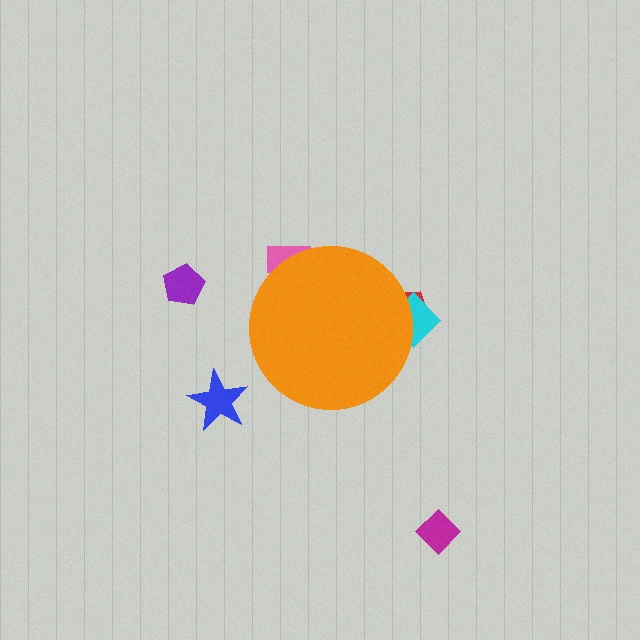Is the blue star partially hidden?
No, the blue star is fully visible.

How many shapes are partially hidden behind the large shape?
3 shapes are partially hidden.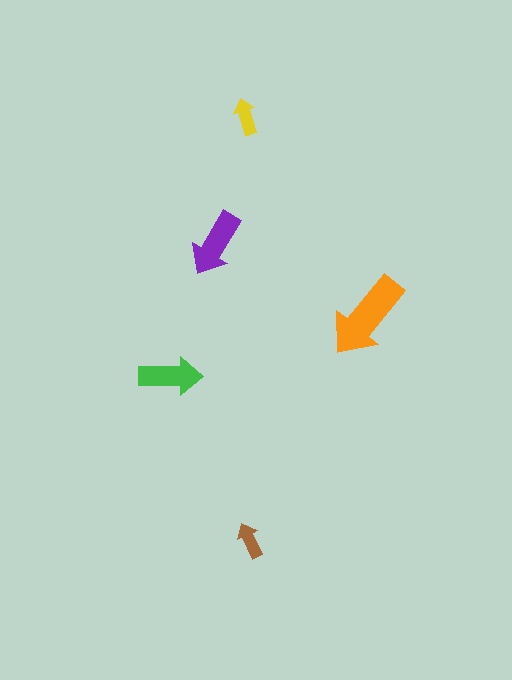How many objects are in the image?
There are 5 objects in the image.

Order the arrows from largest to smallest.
the orange one, the purple one, the green one, the yellow one, the brown one.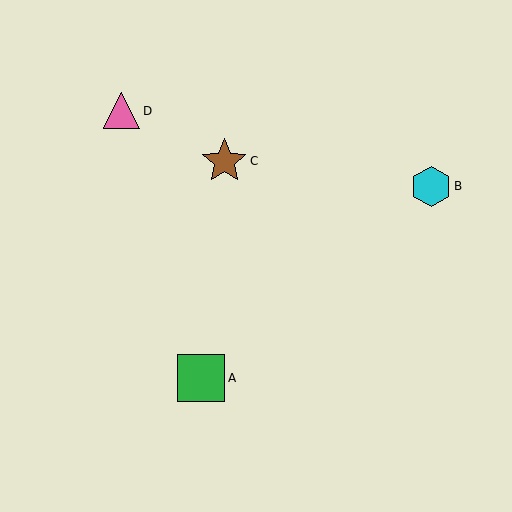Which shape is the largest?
The green square (labeled A) is the largest.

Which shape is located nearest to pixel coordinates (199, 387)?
The green square (labeled A) at (201, 378) is nearest to that location.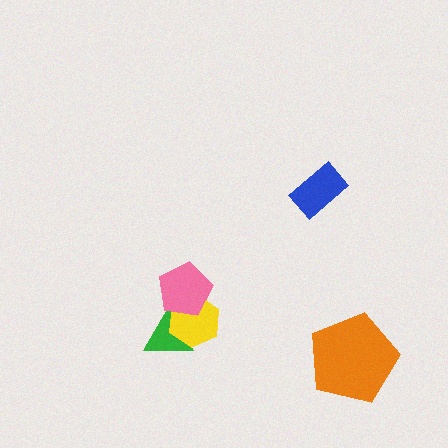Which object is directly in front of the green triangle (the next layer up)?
The yellow hexagon is directly in front of the green triangle.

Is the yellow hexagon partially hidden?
Yes, it is partially covered by another shape.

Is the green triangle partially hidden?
Yes, it is partially covered by another shape.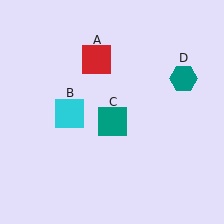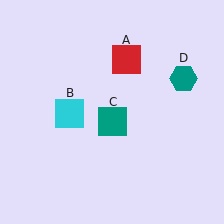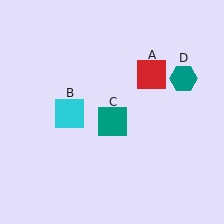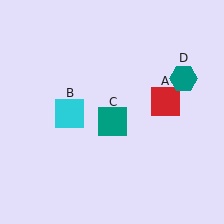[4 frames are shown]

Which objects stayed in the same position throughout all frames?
Cyan square (object B) and teal square (object C) and teal hexagon (object D) remained stationary.